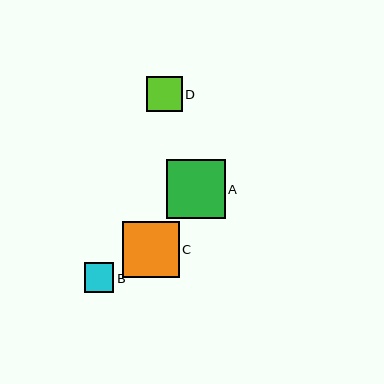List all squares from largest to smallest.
From largest to smallest: A, C, D, B.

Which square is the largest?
Square A is the largest with a size of approximately 59 pixels.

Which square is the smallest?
Square B is the smallest with a size of approximately 30 pixels.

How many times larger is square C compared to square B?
Square C is approximately 1.9 times the size of square B.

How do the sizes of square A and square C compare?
Square A and square C are approximately the same size.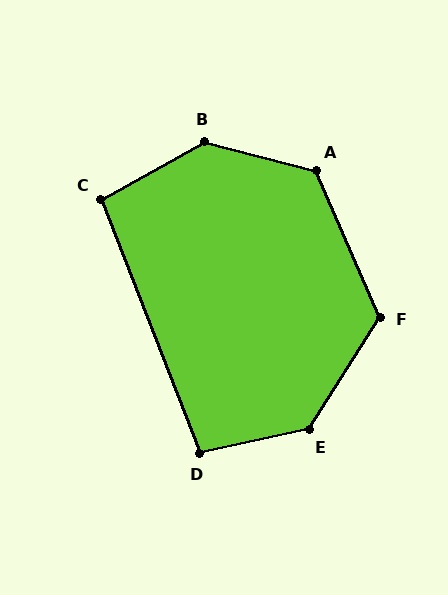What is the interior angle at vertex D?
Approximately 99 degrees (obtuse).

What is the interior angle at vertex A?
Approximately 128 degrees (obtuse).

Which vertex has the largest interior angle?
B, at approximately 136 degrees.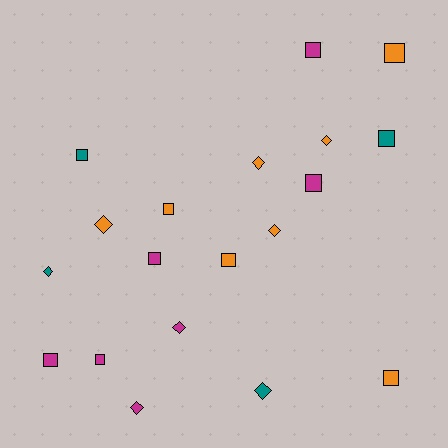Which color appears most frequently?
Orange, with 8 objects.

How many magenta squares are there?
There are 5 magenta squares.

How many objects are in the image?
There are 19 objects.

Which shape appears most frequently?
Square, with 11 objects.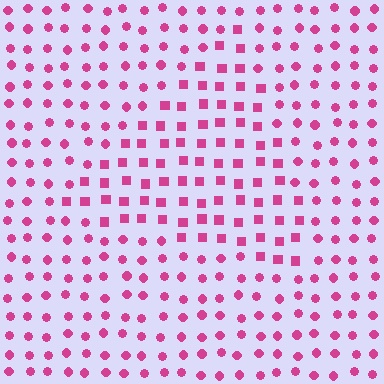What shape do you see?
I see a triangle.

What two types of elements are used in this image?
The image uses squares inside the triangle region and circles outside it.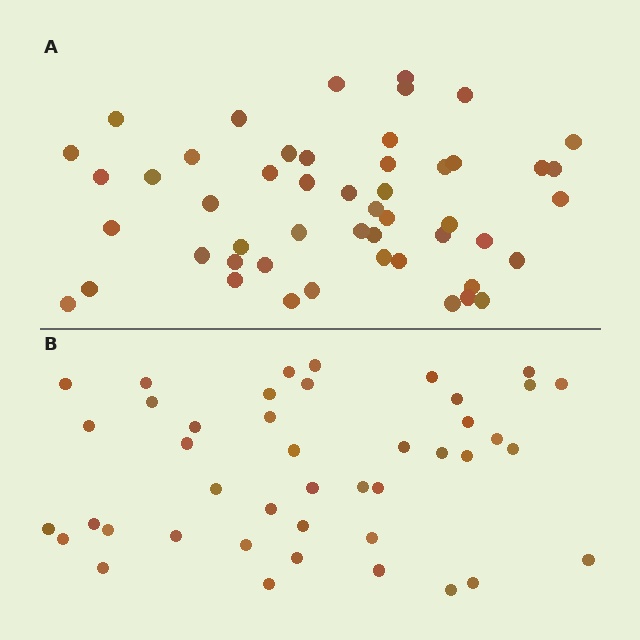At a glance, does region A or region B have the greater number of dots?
Region A (the top region) has more dots.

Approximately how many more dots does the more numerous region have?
Region A has roughly 8 or so more dots than region B.